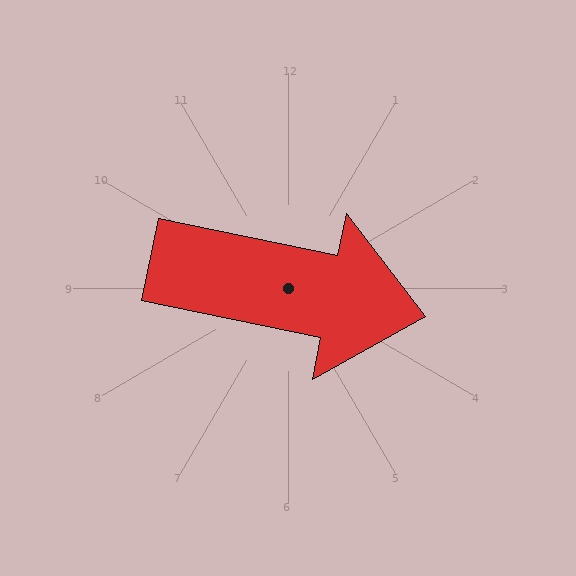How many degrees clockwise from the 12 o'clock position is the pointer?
Approximately 102 degrees.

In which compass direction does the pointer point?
East.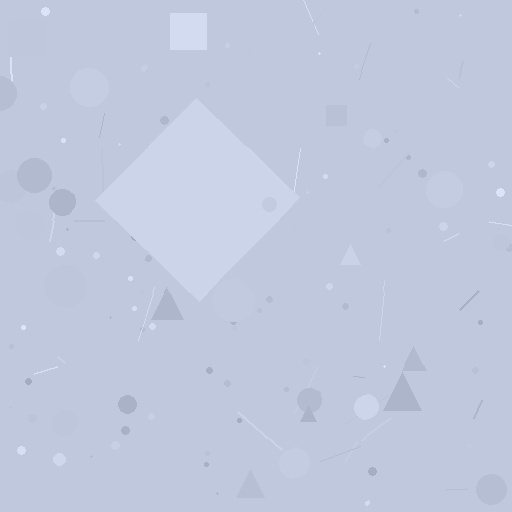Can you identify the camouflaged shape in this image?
The camouflaged shape is a diamond.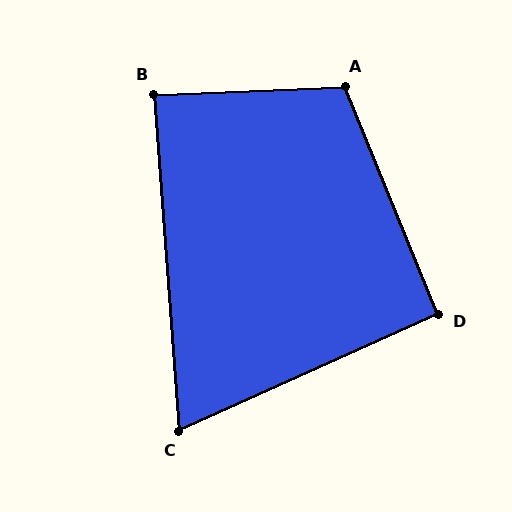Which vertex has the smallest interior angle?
C, at approximately 70 degrees.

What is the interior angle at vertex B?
Approximately 88 degrees (approximately right).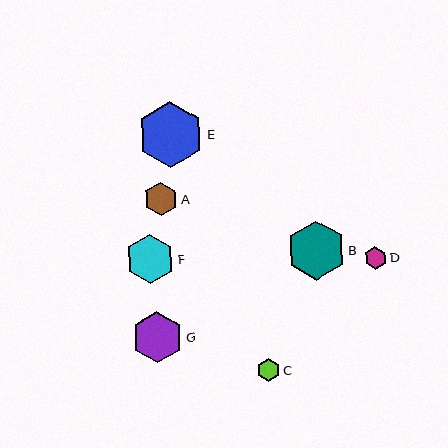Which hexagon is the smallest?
Hexagon D is the smallest with a size of approximately 22 pixels.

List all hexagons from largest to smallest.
From largest to smallest: E, B, G, F, A, C, D.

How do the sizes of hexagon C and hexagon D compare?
Hexagon C and hexagon D are approximately the same size.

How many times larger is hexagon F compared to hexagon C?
Hexagon F is approximately 2.1 times the size of hexagon C.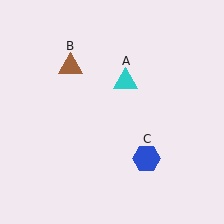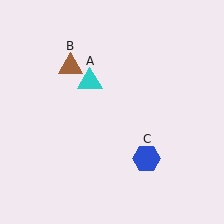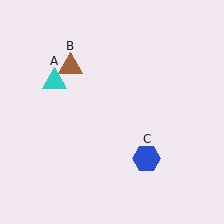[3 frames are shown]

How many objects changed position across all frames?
1 object changed position: cyan triangle (object A).